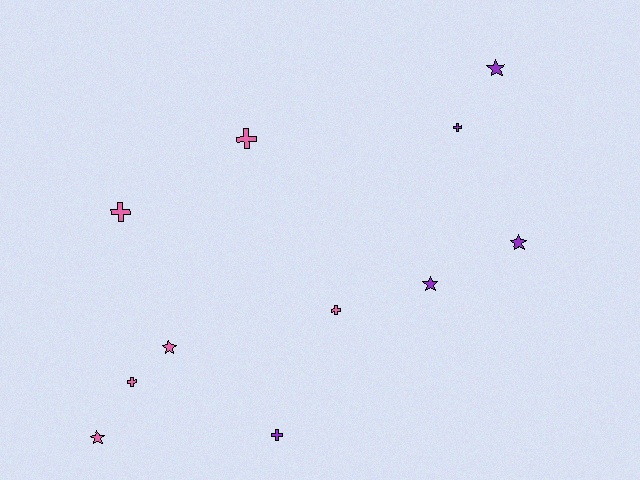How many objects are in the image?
There are 11 objects.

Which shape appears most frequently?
Cross, with 6 objects.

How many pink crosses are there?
There are 4 pink crosses.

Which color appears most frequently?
Pink, with 6 objects.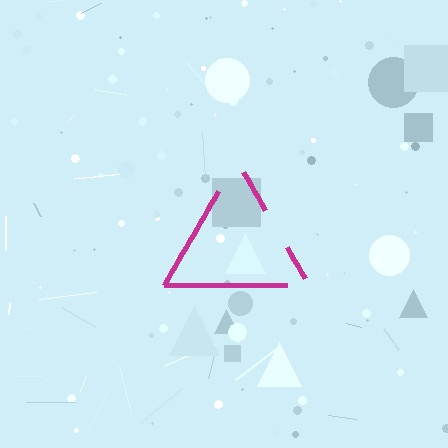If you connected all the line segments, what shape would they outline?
They would outline a triangle.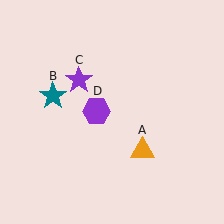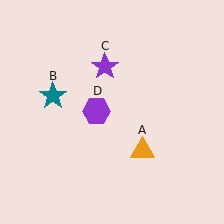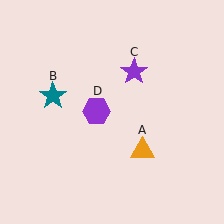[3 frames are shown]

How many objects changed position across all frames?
1 object changed position: purple star (object C).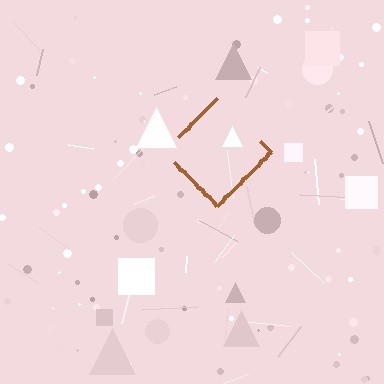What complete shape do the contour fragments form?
The contour fragments form a diamond.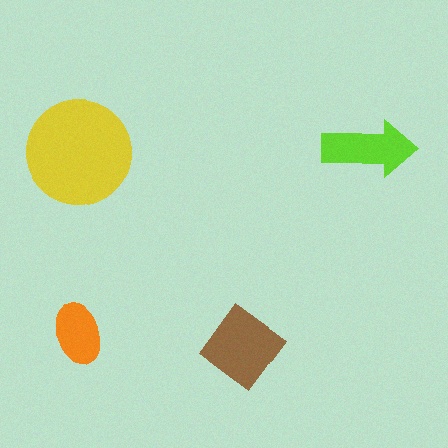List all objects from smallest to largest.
The orange ellipse, the lime arrow, the brown diamond, the yellow circle.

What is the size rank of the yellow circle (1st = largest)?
1st.